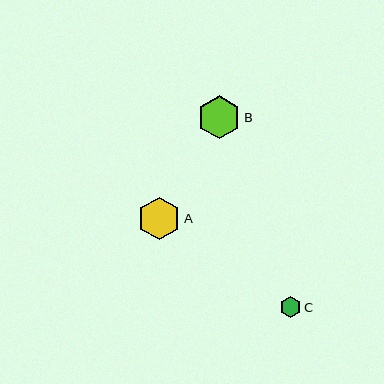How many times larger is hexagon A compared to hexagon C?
Hexagon A is approximately 2.0 times the size of hexagon C.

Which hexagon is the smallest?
Hexagon C is the smallest with a size of approximately 21 pixels.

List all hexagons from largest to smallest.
From largest to smallest: B, A, C.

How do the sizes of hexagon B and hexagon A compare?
Hexagon B and hexagon A are approximately the same size.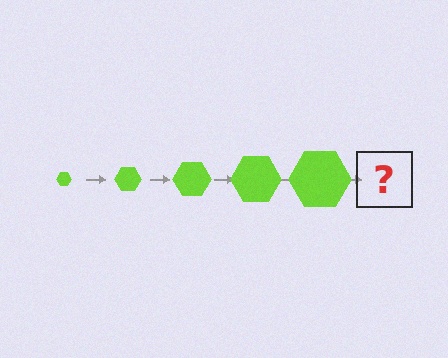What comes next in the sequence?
The next element should be a lime hexagon, larger than the previous one.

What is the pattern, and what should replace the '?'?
The pattern is that the hexagon gets progressively larger each step. The '?' should be a lime hexagon, larger than the previous one.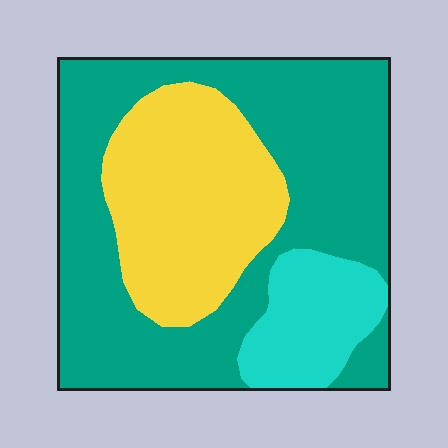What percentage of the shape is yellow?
Yellow covers around 30% of the shape.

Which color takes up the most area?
Teal, at roughly 55%.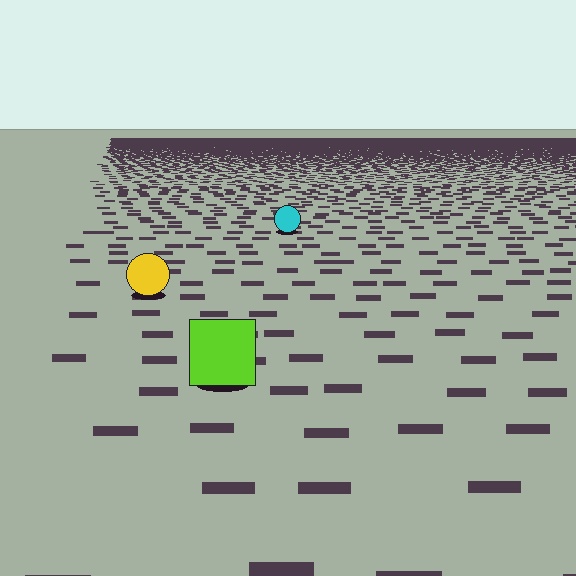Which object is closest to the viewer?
The lime square is closest. The texture marks near it are larger and more spread out.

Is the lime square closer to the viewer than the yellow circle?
Yes. The lime square is closer — you can tell from the texture gradient: the ground texture is coarser near it.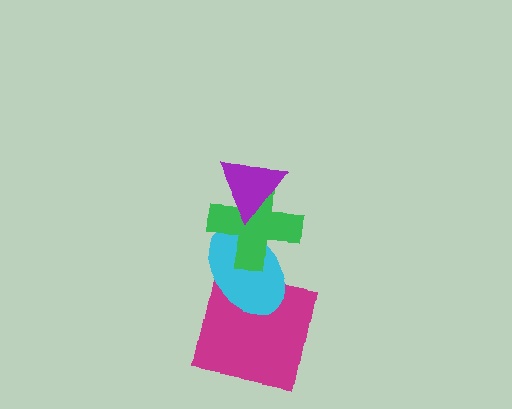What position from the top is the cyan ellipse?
The cyan ellipse is 3rd from the top.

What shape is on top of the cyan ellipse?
The green cross is on top of the cyan ellipse.